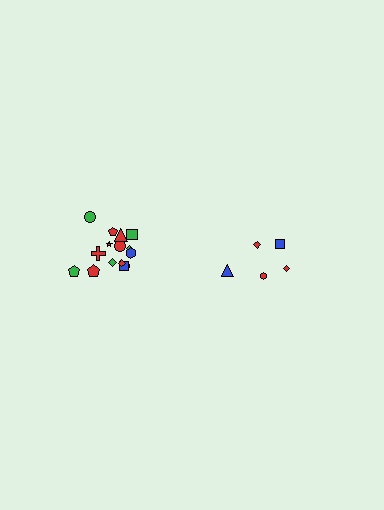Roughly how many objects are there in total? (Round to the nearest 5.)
Roughly 20 objects in total.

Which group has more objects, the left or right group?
The left group.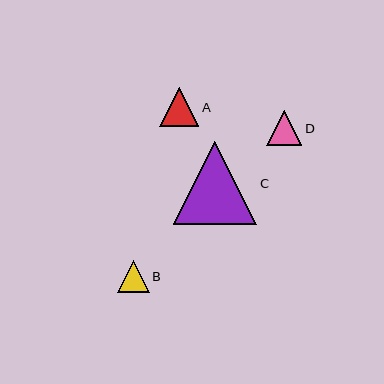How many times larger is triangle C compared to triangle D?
Triangle C is approximately 2.4 times the size of triangle D.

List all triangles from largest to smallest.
From largest to smallest: C, A, D, B.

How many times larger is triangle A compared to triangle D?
Triangle A is approximately 1.1 times the size of triangle D.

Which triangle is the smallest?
Triangle B is the smallest with a size of approximately 32 pixels.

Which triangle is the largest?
Triangle C is the largest with a size of approximately 83 pixels.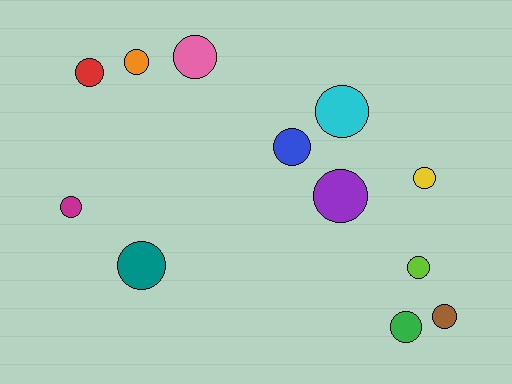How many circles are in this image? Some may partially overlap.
There are 12 circles.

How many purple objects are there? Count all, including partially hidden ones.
There is 1 purple object.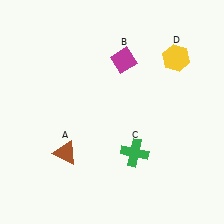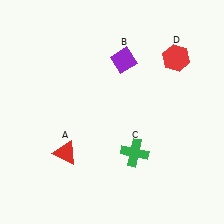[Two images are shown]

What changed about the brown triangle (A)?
In Image 1, A is brown. In Image 2, it changed to red.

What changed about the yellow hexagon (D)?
In Image 1, D is yellow. In Image 2, it changed to red.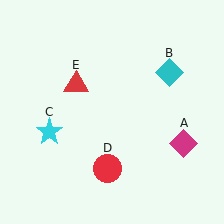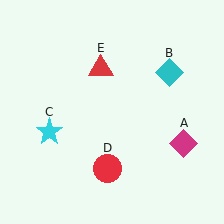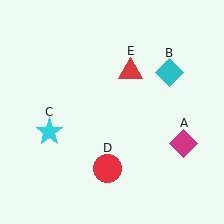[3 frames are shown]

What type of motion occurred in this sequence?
The red triangle (object E) rotated clockwise around the center of the scene.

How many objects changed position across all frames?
1 object changed position: red triangle (object E).